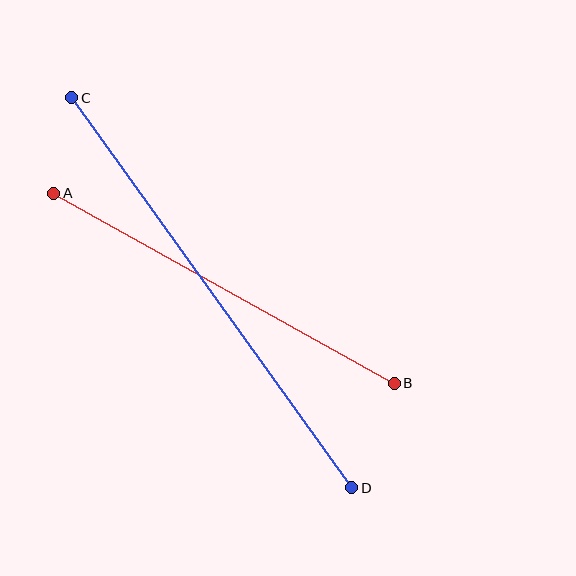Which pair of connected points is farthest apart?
Points C and D are farthest apart.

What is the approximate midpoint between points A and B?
The midpoint is at approximately (224, 288) pixels.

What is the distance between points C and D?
The distance is approximately 480 pixels.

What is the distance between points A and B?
The distance is approximately 390 pixels.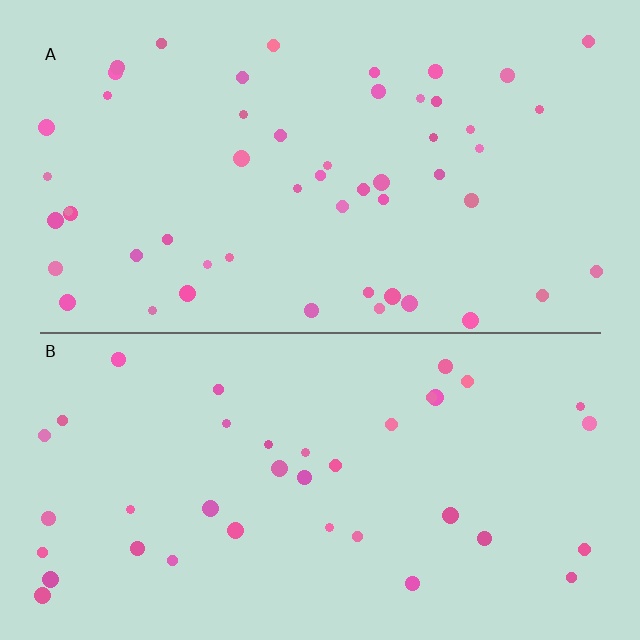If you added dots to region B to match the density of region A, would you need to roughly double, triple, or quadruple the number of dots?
Approximately double.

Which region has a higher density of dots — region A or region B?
A (the top).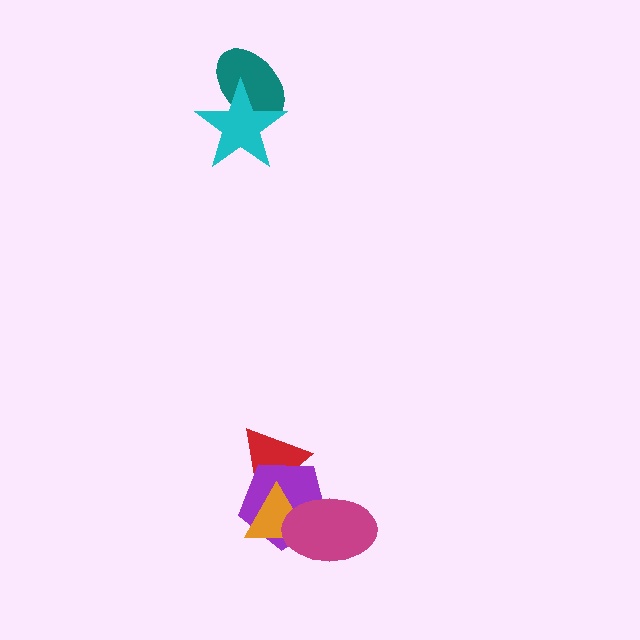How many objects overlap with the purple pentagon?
3 objects overlap with the purple pentagon.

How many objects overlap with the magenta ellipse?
2 objects overlap with the magenta ellipse.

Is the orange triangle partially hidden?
Yes, it is partially covered by another shape.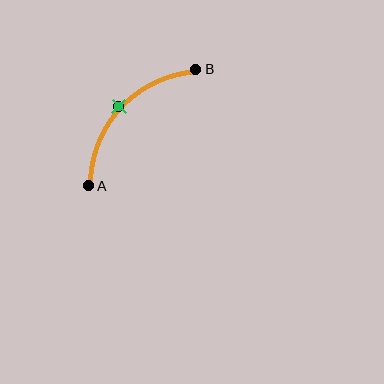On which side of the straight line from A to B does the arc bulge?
The arc bulges above and to the left of the straight line connecting A and B.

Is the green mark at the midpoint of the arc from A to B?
Yes. The green mark lies on the arc at equal arc-length from both A and B — it is the arc midpoint.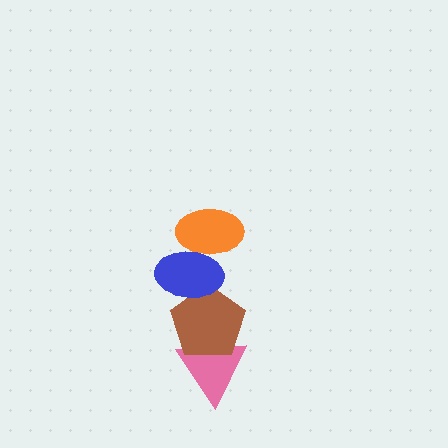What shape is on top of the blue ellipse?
The orange ellipse is on top of the blue ellipse.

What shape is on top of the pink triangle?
The brown pentagon is on top of the pink triangle.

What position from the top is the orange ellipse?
The orange ellipse is 1st from the top.